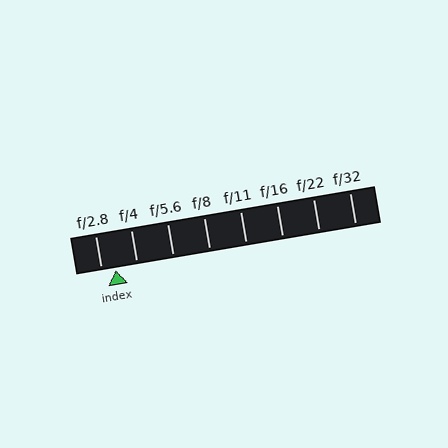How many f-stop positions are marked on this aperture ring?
There are 8 f-stop positions marked.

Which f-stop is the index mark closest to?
The index mark is closest to f/2.8.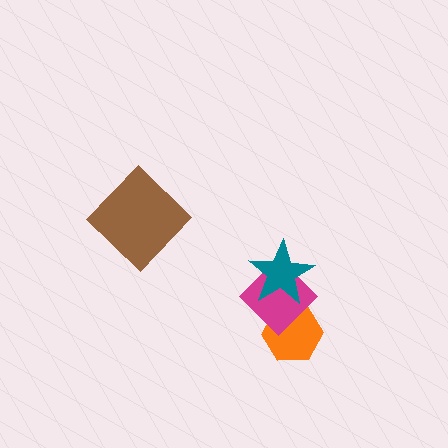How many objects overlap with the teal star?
1 object overlaps with the teal star.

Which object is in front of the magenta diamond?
The teal star is in front of the magenta diamond.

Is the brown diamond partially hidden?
No, no other shape covers it.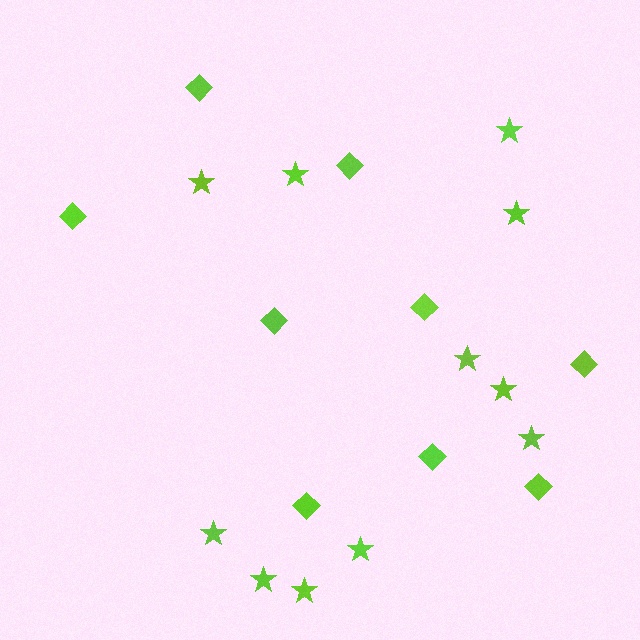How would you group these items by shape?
There are 2 groups: one group of stars (11) and one group of diamonds (9).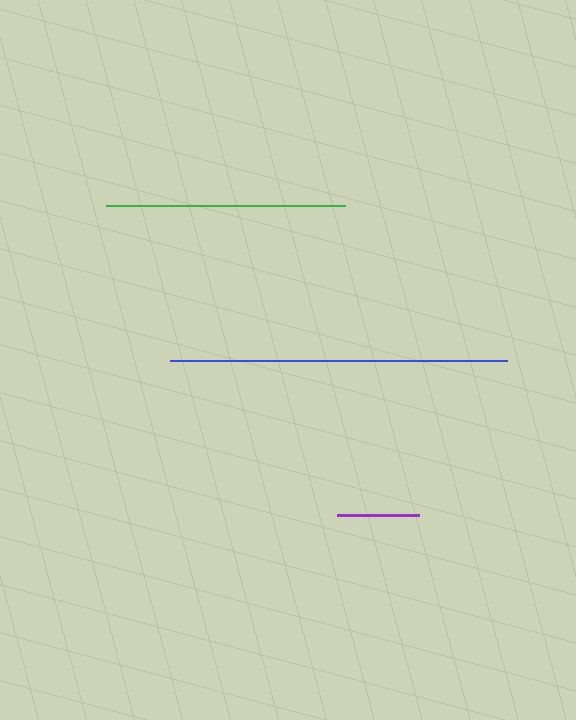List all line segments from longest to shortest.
From longest to shortest: blue, green, purple.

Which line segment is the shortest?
The purple line is the shortest at approximately 82 pixels.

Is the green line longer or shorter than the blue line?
The blue line is longer than the green line.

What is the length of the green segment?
The green segment is approximately 239 pixels long.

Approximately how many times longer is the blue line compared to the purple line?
The blue line is approximately 4.1 times the length of the purple line.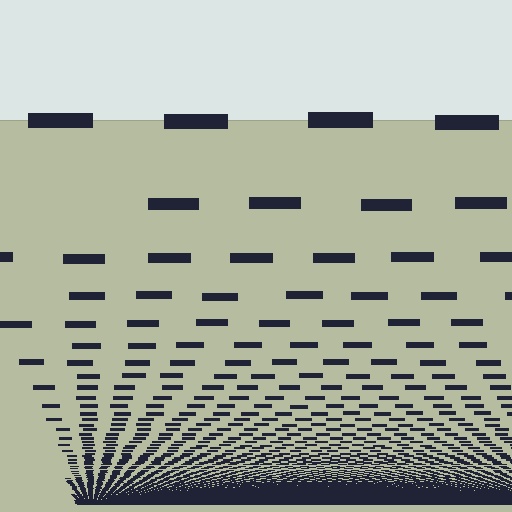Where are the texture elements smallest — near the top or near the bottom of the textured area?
Near the bottom.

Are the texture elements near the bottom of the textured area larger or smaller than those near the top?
Smaller. The gradient is inverted — elements near the bottom are smaller and denser.